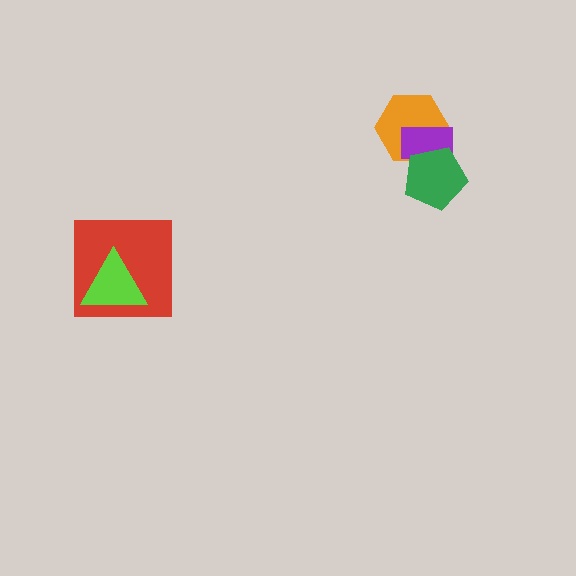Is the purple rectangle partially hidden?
Yes, it is partially covered by another shape.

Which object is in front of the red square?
The lime triangle is in front of the red square.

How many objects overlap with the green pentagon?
2 objects overlap with the green pentagon.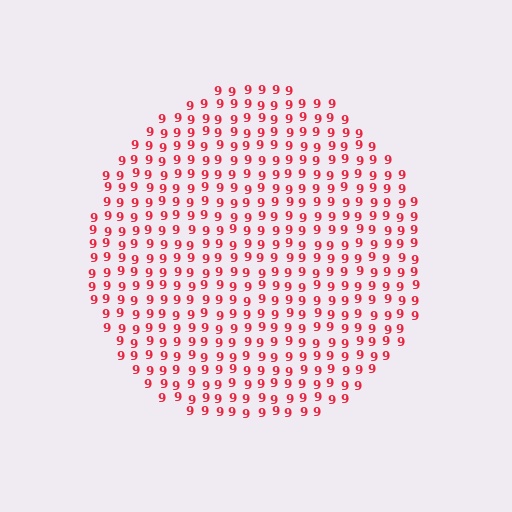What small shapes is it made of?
It is made of small digit 9's.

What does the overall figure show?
The overall figure shows a circle.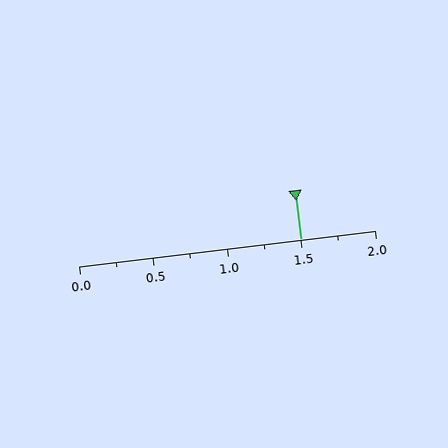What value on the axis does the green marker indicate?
The marker indicates approximately 1.5.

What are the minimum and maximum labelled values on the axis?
The axis runs from 0.0 to 2.0.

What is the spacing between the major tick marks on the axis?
The major ticks are spaced 0.5 apart.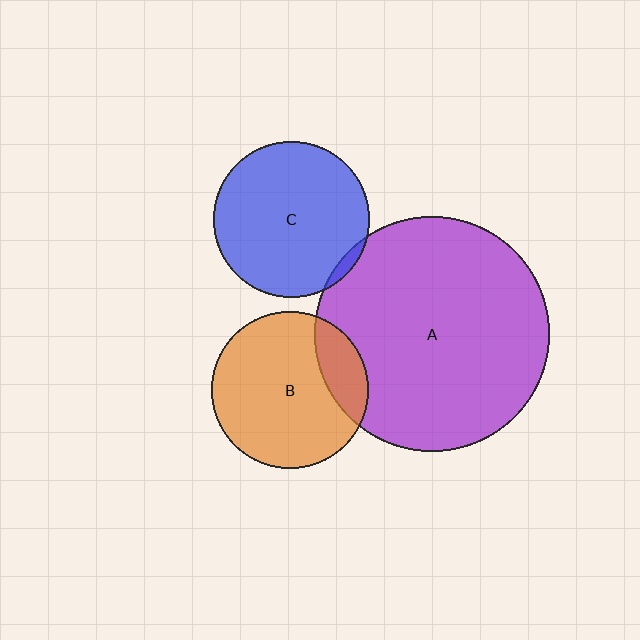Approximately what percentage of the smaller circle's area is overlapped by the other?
Approximately 5%.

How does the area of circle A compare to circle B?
Approximately 2.2 times.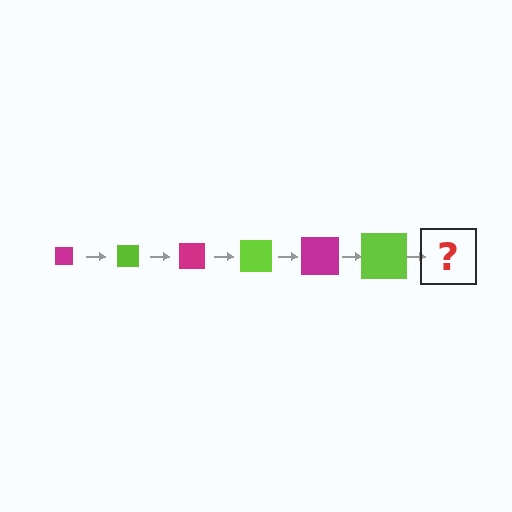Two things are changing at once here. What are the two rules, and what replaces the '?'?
The two rules are that the square grows larger each step and the color cycles through magenta and lime. The '?' should be a magenta square, larger than the previous one.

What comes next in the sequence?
The next element should be a magenta square, larger than the previous one.